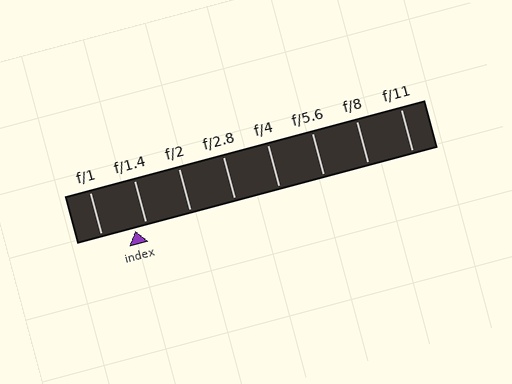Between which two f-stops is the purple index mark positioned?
The index mark is between f/1 and f/1.4.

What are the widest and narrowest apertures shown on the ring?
The widest aperture shown is f/1 and the narrowest is f/11.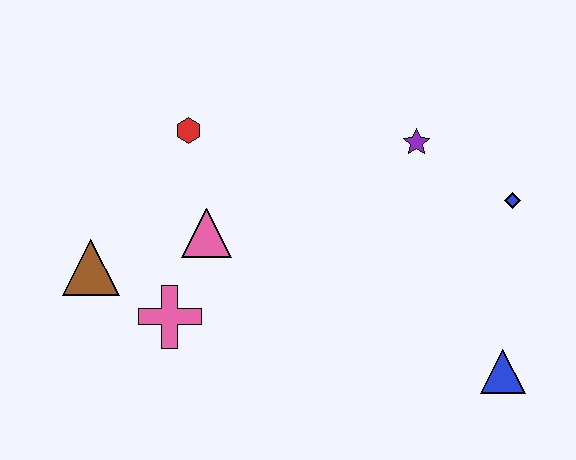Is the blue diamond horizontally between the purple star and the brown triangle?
No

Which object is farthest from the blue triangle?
The brown triangle is farthest from the blue triangle.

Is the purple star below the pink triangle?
No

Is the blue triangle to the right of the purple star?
Yes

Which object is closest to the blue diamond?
The purple star is closest to the blue diamond.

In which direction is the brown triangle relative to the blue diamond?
The brown triangle is to the left of the blue diamond.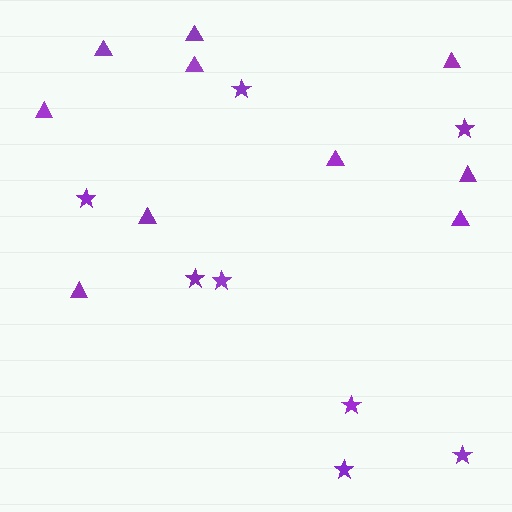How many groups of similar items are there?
There are 2 groups: one group of triangles (10) and one group of stars (8).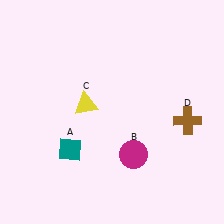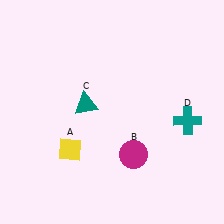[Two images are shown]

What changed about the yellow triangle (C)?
In Image 1, C is yellow. In Image 2, it changed to teal.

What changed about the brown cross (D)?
In Image 1, D is brown. In Image 2, it changed to teal.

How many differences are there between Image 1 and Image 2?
There are 3 differences between the two images.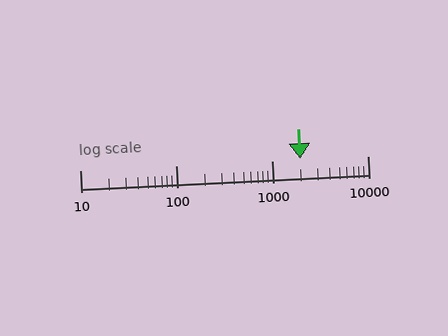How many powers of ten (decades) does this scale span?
The scale spans 3 decades, from 10 to 10000.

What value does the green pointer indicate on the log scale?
The pointer indicates approximately 2000.